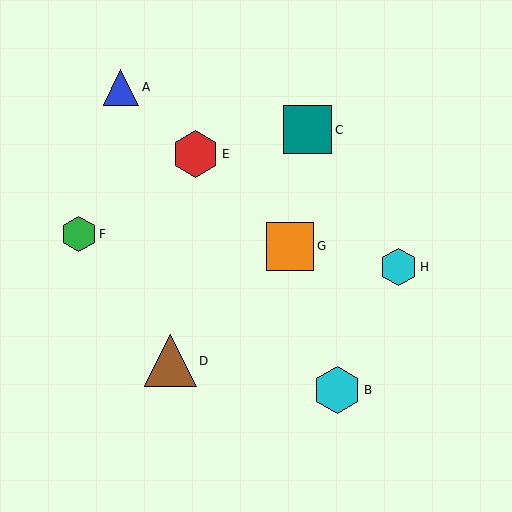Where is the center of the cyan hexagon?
The center of the cyan hexagon is at (399, 267).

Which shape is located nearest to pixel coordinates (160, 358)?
The brown triangle (labeled D) at (171, 361) is nearest to that location.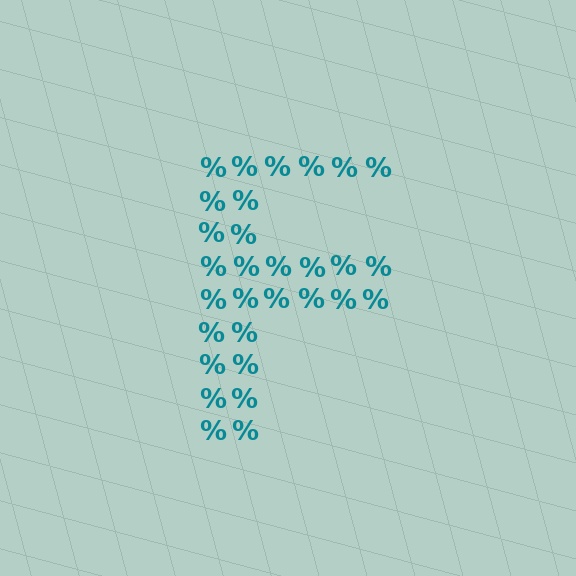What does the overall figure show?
The overall figure shows the letter F.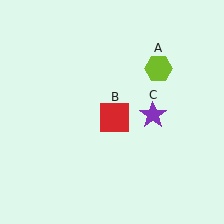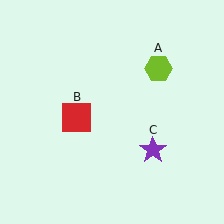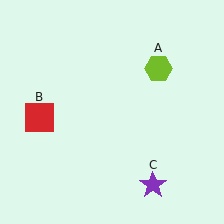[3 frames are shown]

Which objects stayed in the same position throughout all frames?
Lime hexagon (object A) remained stationary.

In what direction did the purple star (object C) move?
The purple star (object C) moved down.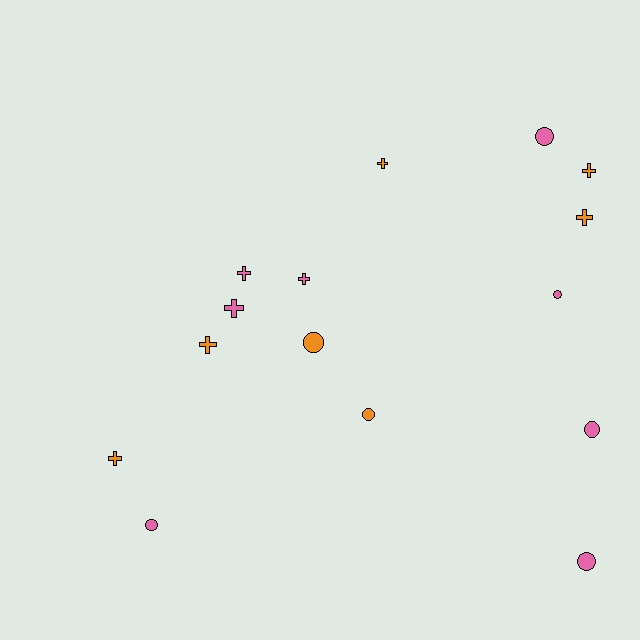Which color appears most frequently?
Pink, with 8 objects.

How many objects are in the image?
There are 15 objects.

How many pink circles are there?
There are 5 pink circles.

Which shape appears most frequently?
Cross, with 8 objects.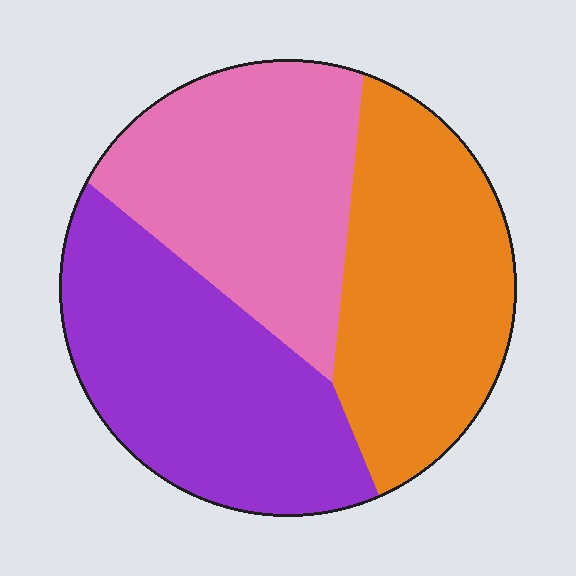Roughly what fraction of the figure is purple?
Purple covers about 35% of the figure.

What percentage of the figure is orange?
Orange takes up about one third (1/3) of the figure.